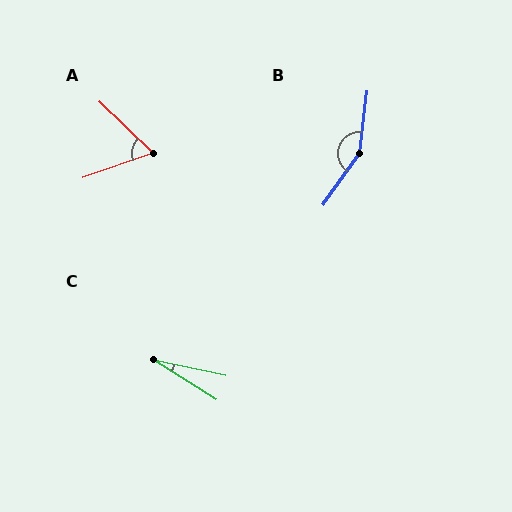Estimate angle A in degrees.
Approximately 63 degrees.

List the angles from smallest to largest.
C (20°), A (63°), B (152°).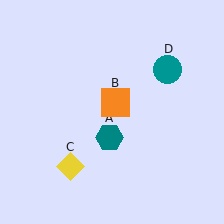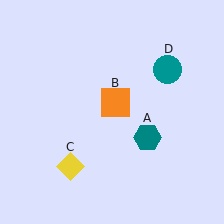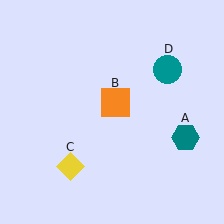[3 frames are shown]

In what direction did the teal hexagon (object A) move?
The teal hexagon (object A) moved right.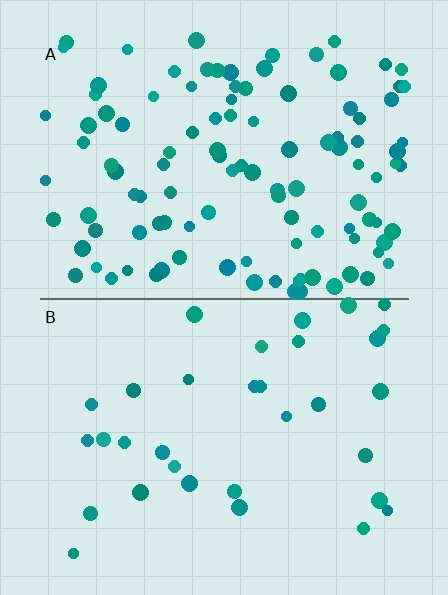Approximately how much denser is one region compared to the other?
Approximately 3.3× — region A over region B.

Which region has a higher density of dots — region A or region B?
A (the top).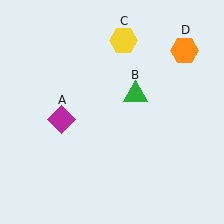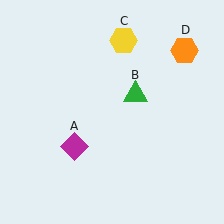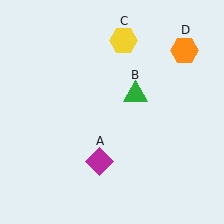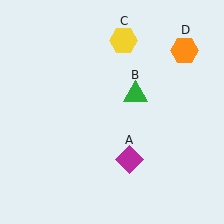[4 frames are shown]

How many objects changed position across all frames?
1 object changed position: magenta diamond (object A).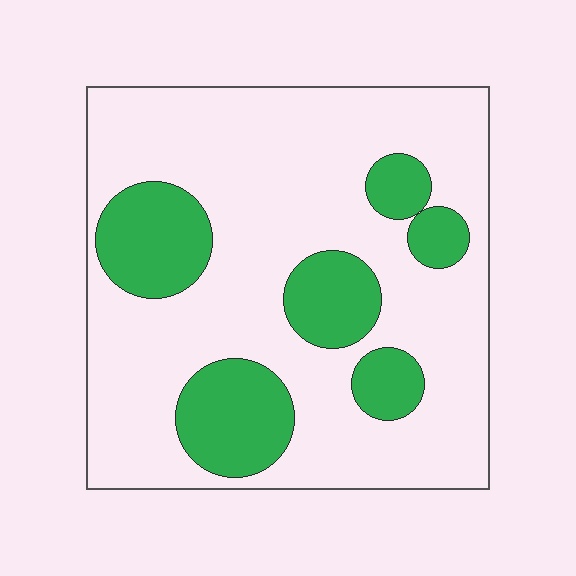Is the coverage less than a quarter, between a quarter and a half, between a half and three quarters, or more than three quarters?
Between a quarter and a half.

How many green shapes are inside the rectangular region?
6.